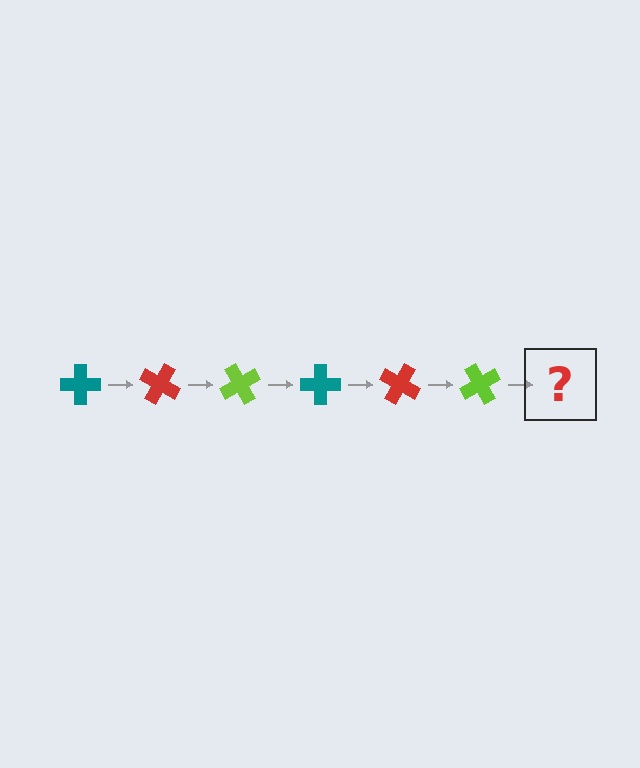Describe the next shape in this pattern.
It should be a teal cross, rotated 180 degrees from the start.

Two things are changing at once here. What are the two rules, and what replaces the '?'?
The two rules are that it rotates 30 degrees each step and the color cycles through teal, red, and lime. The '?' should be a teal cross, rotated 180 degrees from the start.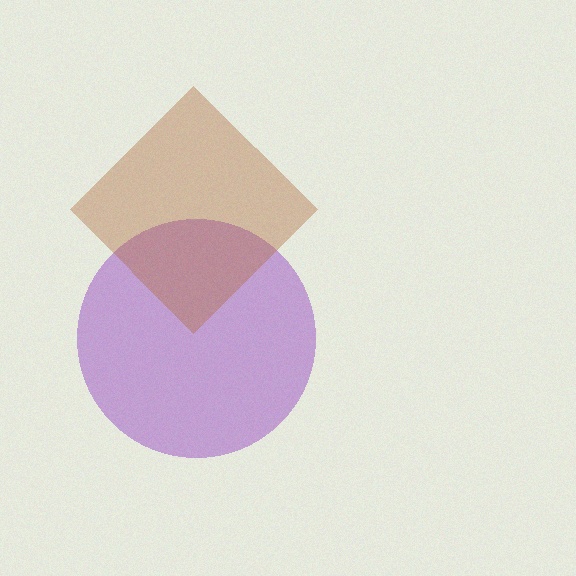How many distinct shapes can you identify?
There are 2 distinct shapes: a purple circle, a brown diamond.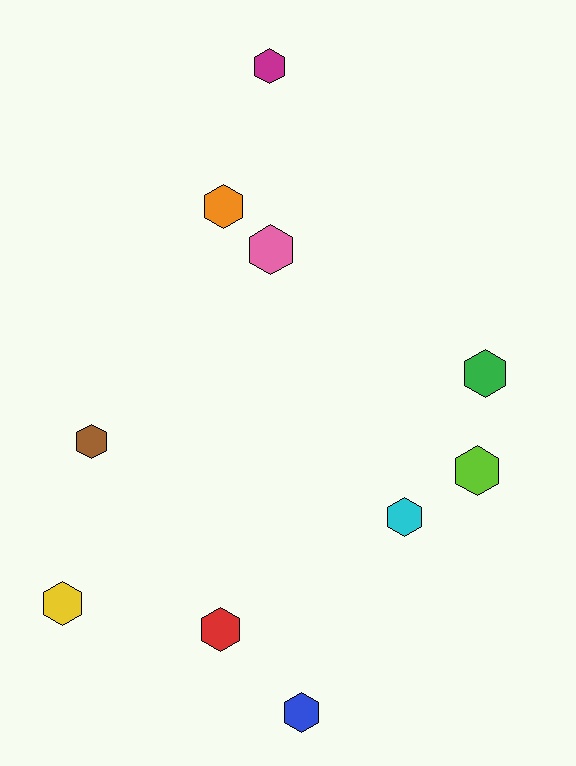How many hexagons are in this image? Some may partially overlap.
There are 10 hexagons.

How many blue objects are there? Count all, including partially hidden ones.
There is 1 blue object.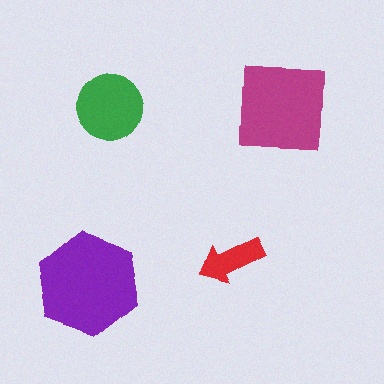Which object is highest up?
The magenta square is topmost.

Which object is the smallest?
The red arrow.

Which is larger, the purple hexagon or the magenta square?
The purple hexagon.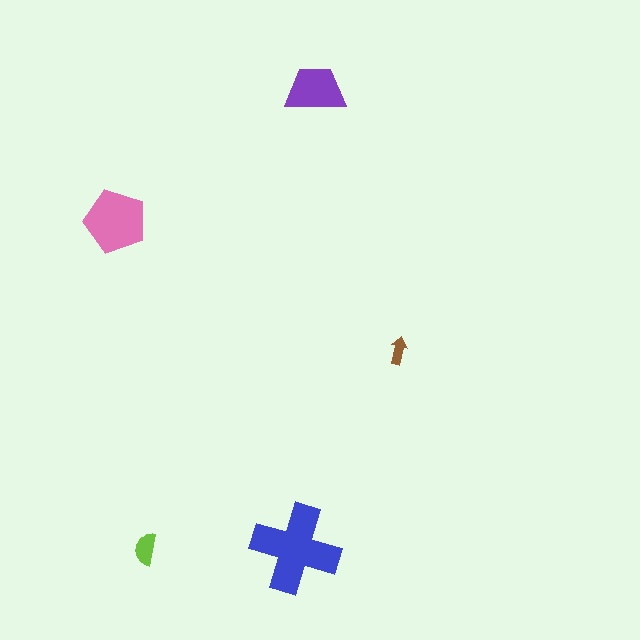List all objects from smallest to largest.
The brown arrow, the lime semicircle, the purple trapezoid, the pink pentagon, the blue cross.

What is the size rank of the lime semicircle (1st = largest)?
4th.